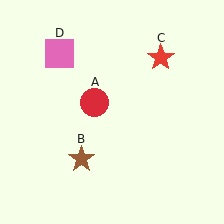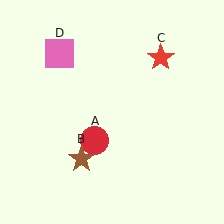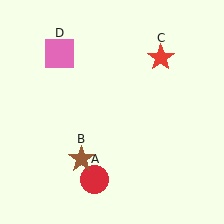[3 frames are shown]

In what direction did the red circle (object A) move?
The red circle (object A) moved down.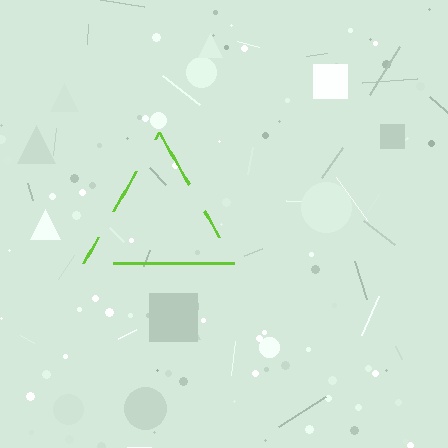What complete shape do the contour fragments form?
The contour fragments form a triangle.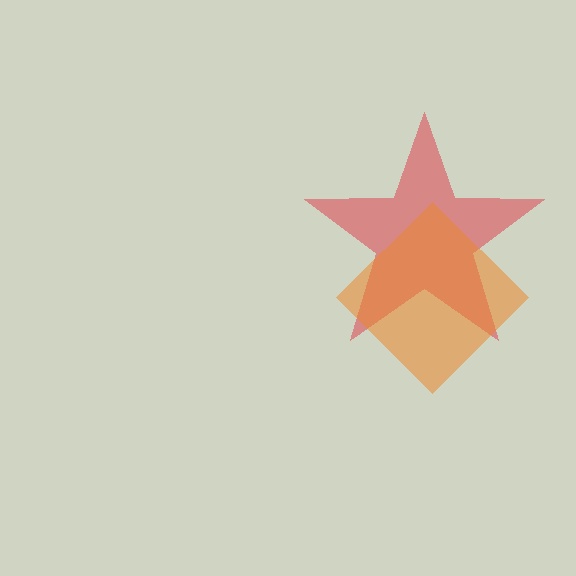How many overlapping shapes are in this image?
There are 2 overlapping shapes in the image.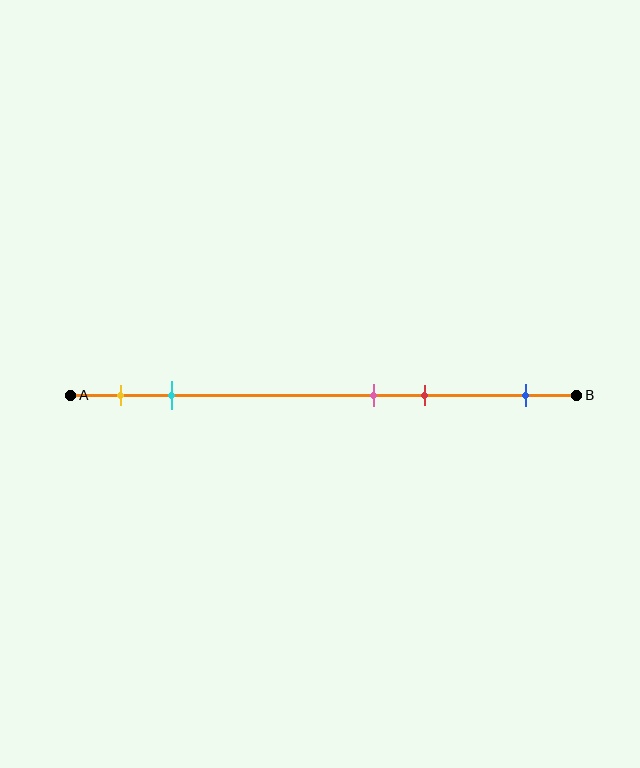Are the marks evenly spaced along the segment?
No, the marks are not evenly spaced.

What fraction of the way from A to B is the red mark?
The red mark is approximately 70% (0.7) of the way from A to B.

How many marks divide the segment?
There are 5 marks dividing the segment.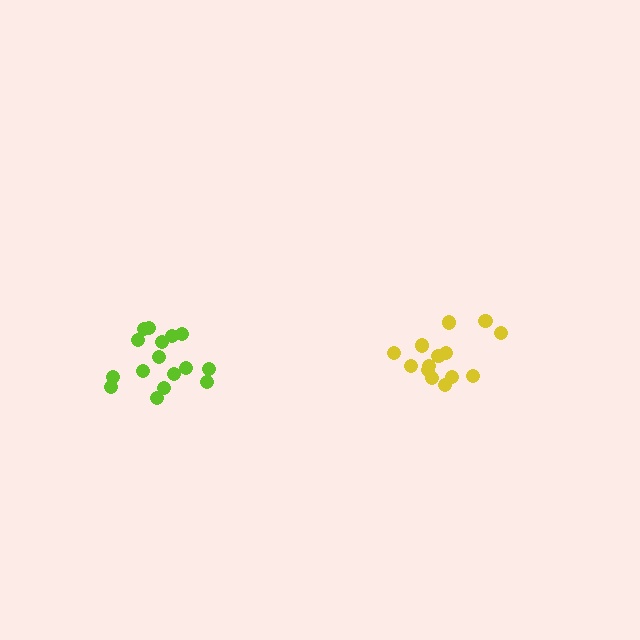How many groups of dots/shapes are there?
There are 2 groups.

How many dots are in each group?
Group 1: 14 dots, Group 2: 16 dots (30 total).